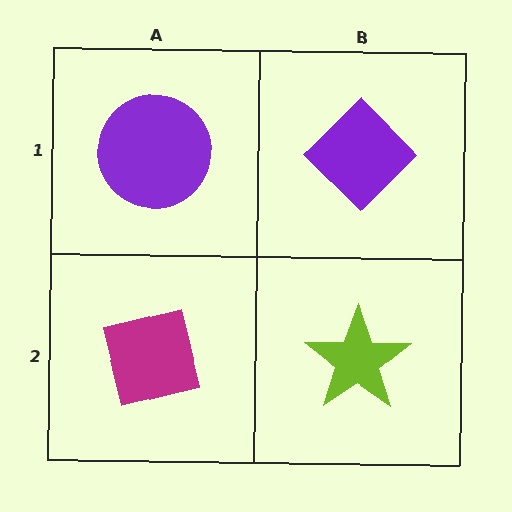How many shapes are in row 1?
2 shapes.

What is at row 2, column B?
A lime star.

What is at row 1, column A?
A purple circle.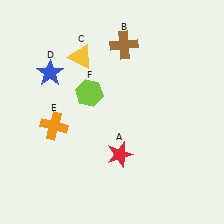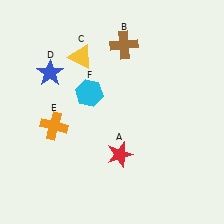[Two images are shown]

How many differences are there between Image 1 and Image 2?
There is 1 difference between the two images.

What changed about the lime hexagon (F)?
In Image 1, F is lime. In Image 2, it changed to cyan.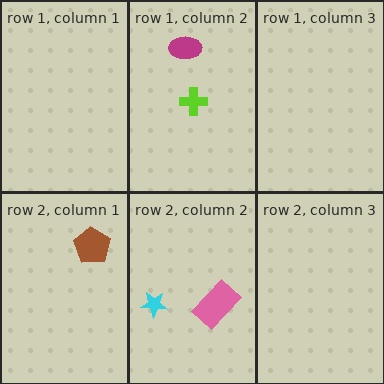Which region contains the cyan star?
The row 2, column 2 region.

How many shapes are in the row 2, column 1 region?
1.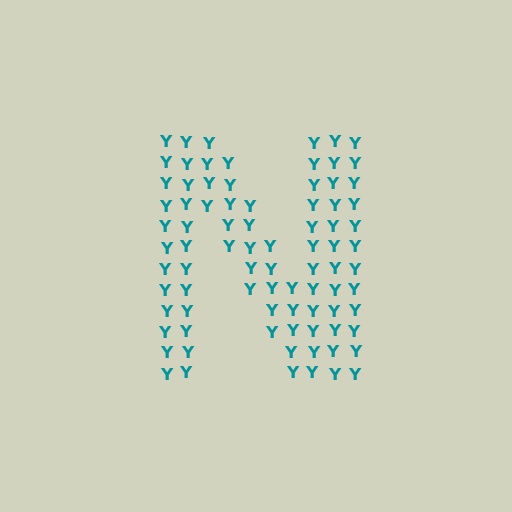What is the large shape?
The large shape is the letter N.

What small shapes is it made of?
It is made of small letter Y's.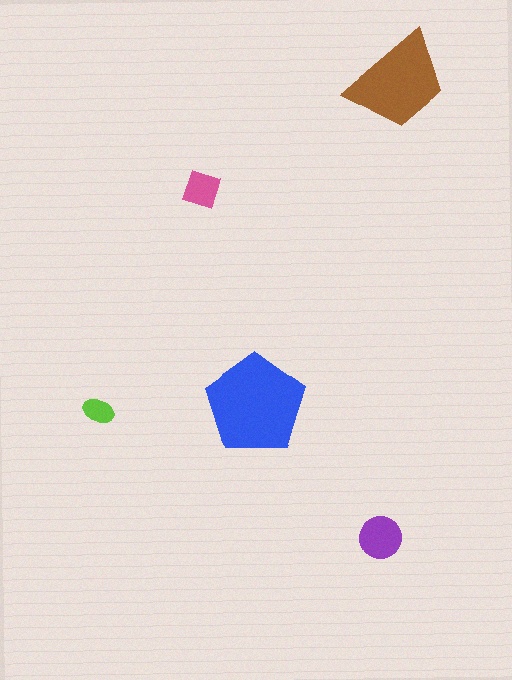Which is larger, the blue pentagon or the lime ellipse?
The blue pentagon.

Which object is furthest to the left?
The lime ellipse is leftmost.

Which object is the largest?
The blue pentagon.